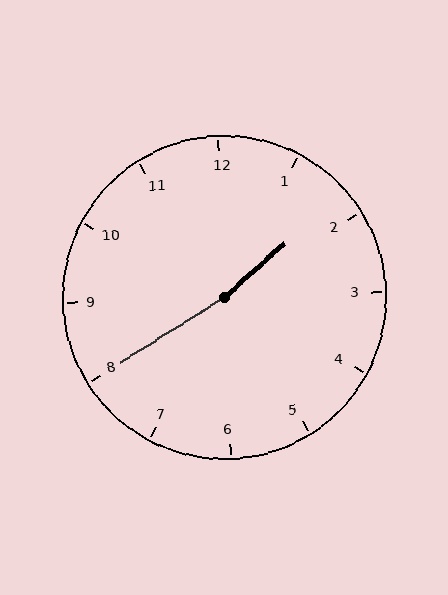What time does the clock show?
1:40.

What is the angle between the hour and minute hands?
Approximately 170 degrees.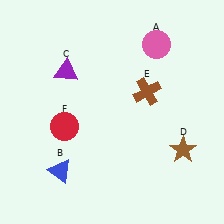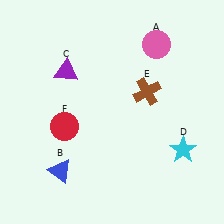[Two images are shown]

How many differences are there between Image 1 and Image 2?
There is 1 difference between the two images.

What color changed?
The star (D) changed from brown in Image 1 to cyan in Image 2.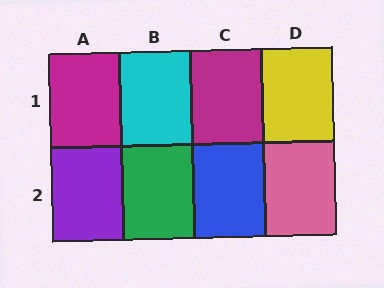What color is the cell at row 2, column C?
Blue.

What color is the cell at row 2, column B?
Green.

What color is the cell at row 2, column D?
Pink.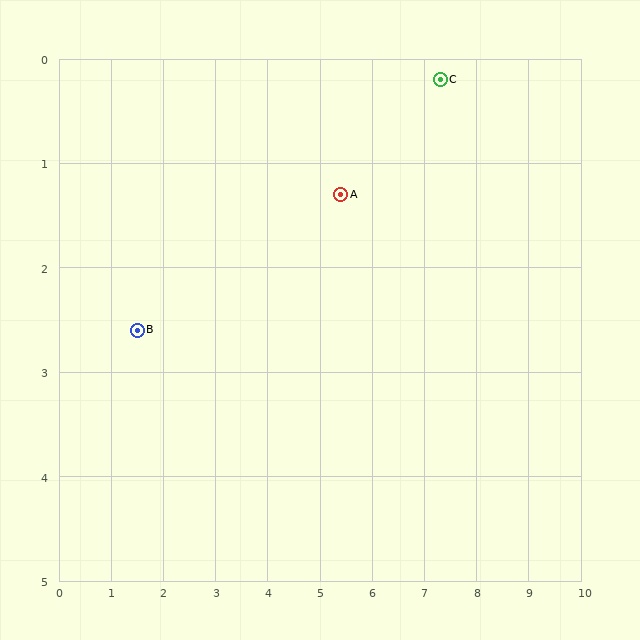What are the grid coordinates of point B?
Point B is at approximately (1.5, 2.6).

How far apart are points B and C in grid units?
Points B and C are about 6.3 grid units apart.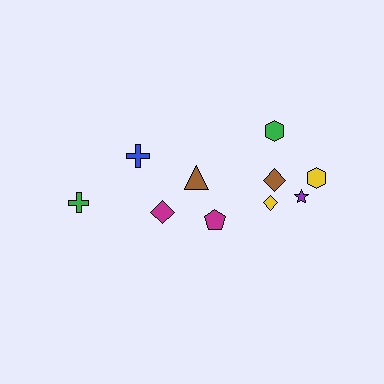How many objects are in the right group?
There are 6 objects.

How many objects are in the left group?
There are 4 objects.